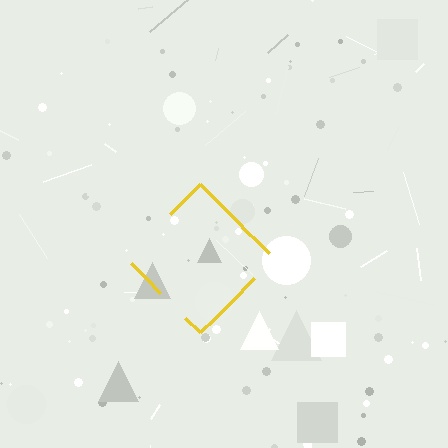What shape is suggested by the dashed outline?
The dashed outline suggests a diamond.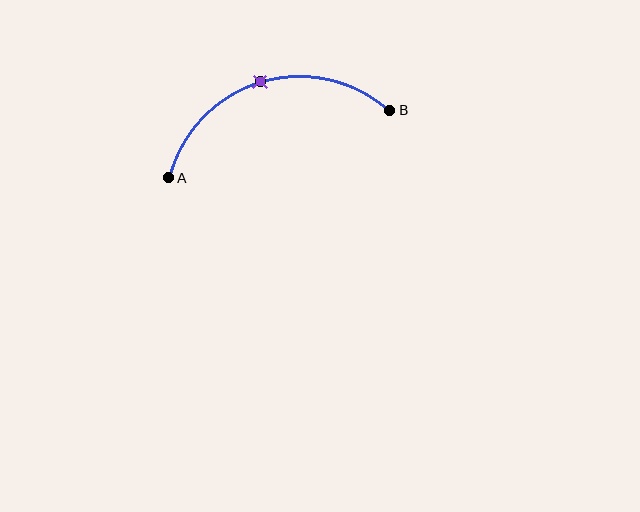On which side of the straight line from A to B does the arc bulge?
The arc bulges above the straight line connecting A and B.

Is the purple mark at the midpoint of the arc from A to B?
Yes. The purple mark lies on the arc at equal arc-length from both A and B — it is the arc midpoint.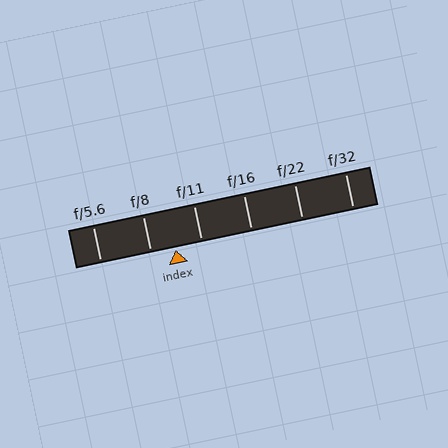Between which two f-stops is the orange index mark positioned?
The index mark is between f/8 and f/11.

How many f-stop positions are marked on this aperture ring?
There are 6 f-stop positions marked.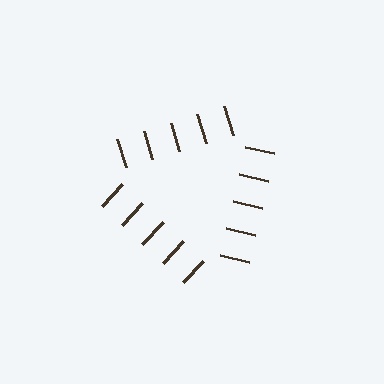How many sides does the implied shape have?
3 sides — the line-ends trace a triangle.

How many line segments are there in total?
15 — 5 along each of the 3 edges.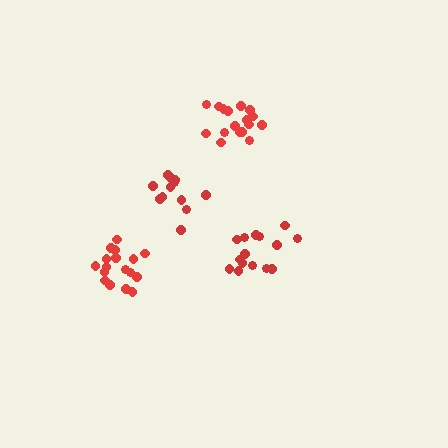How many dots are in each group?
Group 1: 12 dots, Group 2: 15 dots, Group 3: 17 dots, Group 4: 17 dots (61 total).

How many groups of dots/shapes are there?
There are 4 groups.